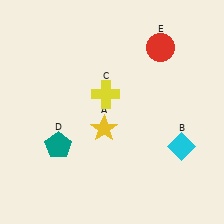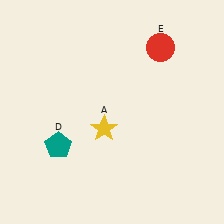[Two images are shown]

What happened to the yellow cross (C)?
The yellow cross (C) was removed in Image 2. It was in the top-left area of Image 1.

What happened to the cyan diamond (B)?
The cyan diamond (B) was removed in Image 2. It was in the bottom-right area of Image 1.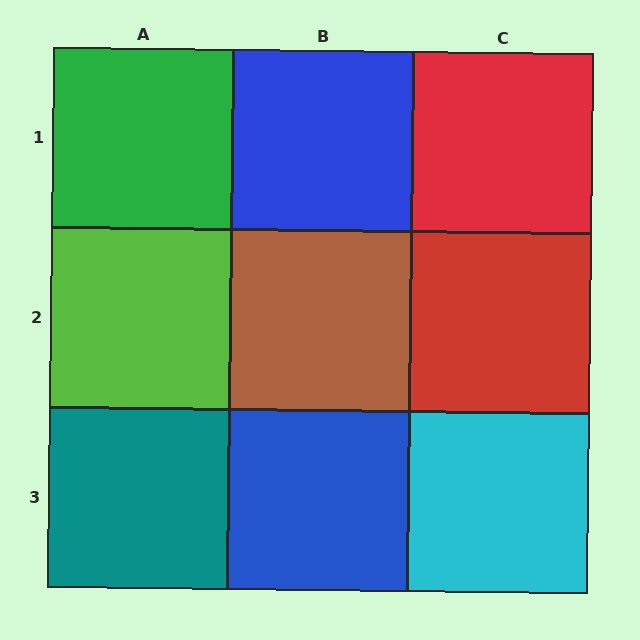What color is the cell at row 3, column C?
Cyan.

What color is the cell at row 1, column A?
Green.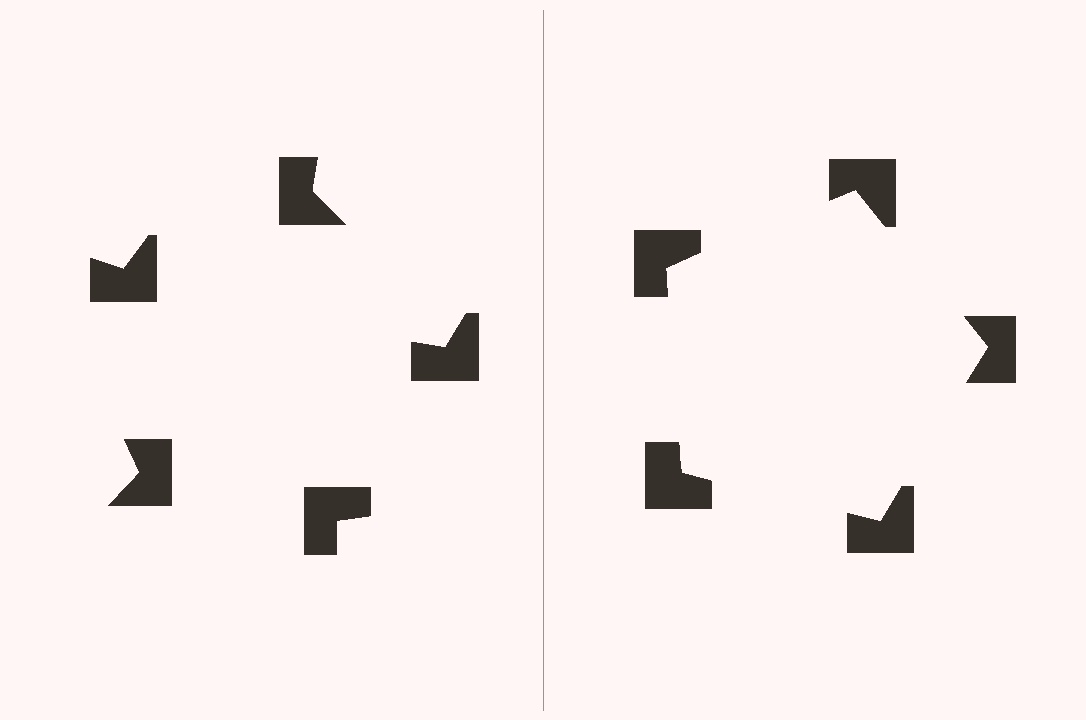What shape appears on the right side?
An illusory pentagon.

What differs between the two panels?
The notched squares are positioned identically on both sides; only the wedge orientations differ. On the right they align to a pentagon; on the left they are misaligned.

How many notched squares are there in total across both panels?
10 — 5 on each side.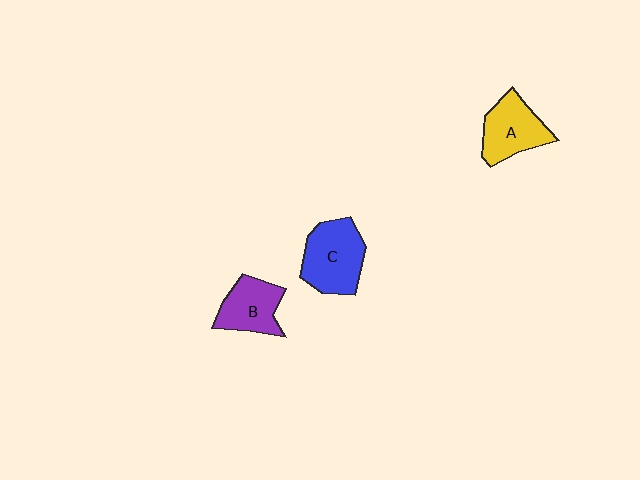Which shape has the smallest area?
Shape B (purple).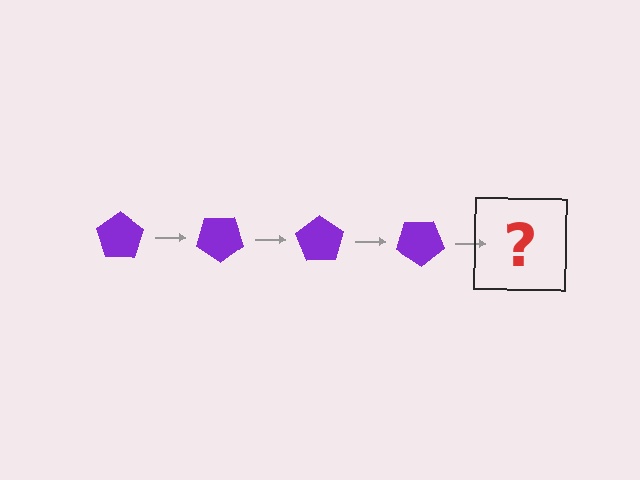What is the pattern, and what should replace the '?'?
The pattern is that the pentagon rotates 35 degrees each step. The '?' should be a purple pentagon rotated 140 degrees.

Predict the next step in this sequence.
The next step is a purple pentagon rotated 140 degrees.